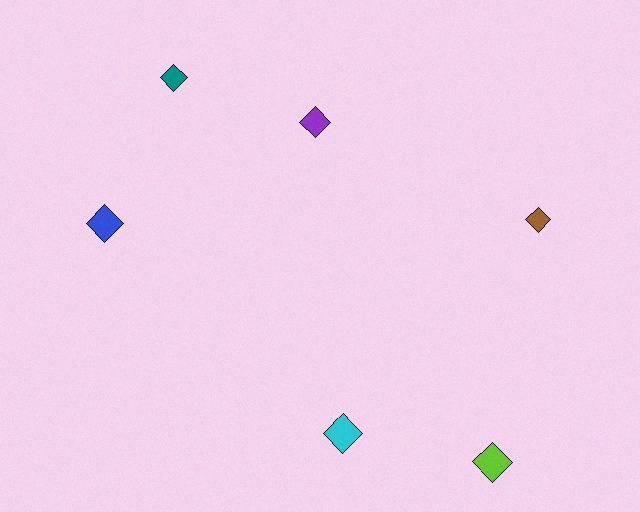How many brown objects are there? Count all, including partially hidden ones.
There is 1 brown object.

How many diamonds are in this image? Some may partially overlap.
There are 6 diamonds.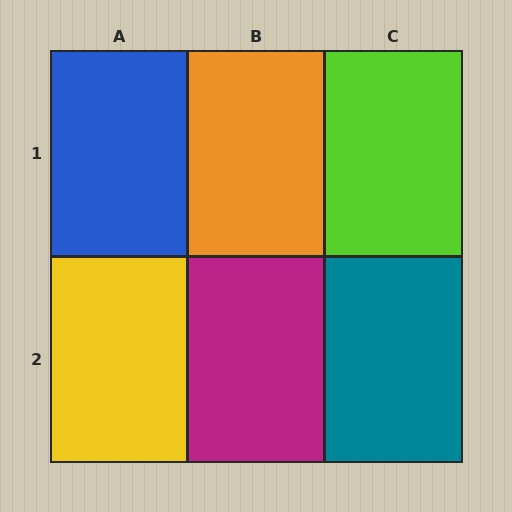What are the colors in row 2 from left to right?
Yellow, magenta, teal.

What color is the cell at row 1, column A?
Blue.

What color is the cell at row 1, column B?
Orange.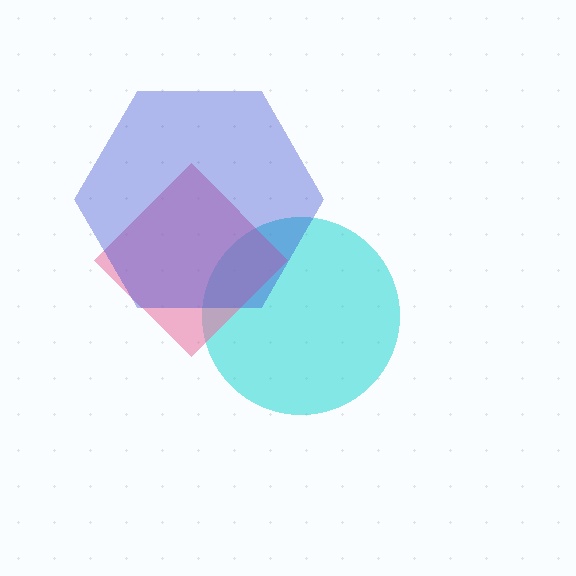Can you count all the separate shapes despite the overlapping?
Yes, there are 3 separate shapes.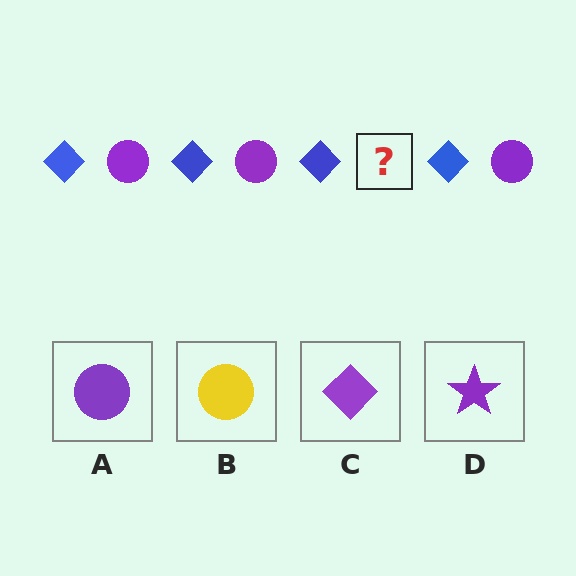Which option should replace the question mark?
Option A.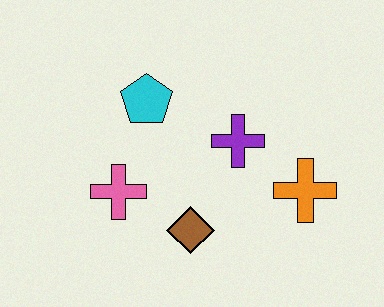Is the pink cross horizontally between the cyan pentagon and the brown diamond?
No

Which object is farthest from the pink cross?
The orange cross is farthest from the pink cross.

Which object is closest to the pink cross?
The brown diamond is closest to the pink cross.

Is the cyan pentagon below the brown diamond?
No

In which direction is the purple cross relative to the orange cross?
The purple cross is to the left of the orange cross.